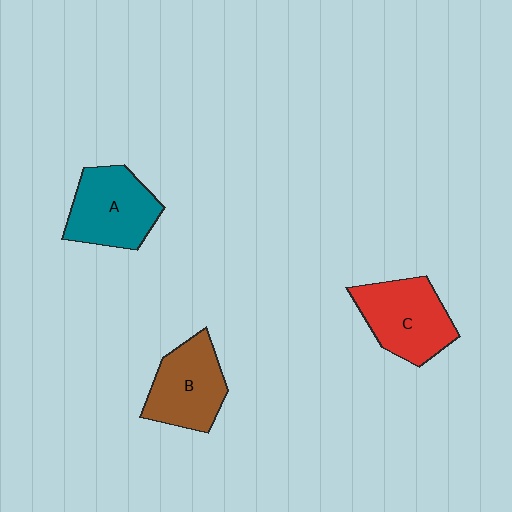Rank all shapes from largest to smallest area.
From largest to smallest: C (red), A (teal), B (brown).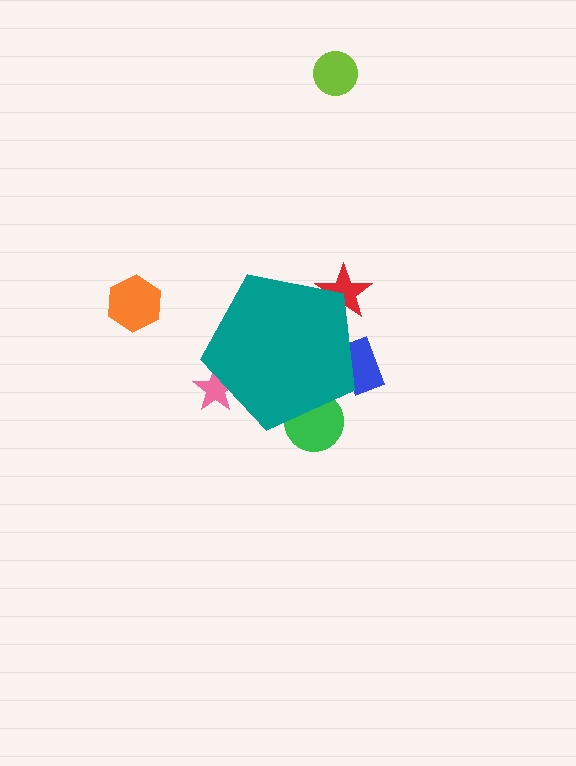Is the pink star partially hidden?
Yes, the pink star is partially hidden behind the teal pentagon.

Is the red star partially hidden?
Yes, the red star is partially hidden behind the teal pentagon.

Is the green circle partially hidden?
Yes, the green circle is partially hidden behind the teal pentagon.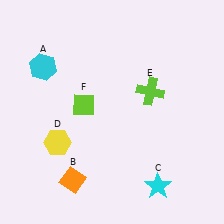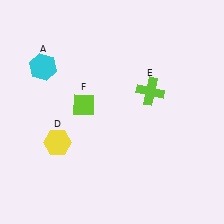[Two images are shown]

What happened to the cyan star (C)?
The cyan star (C) was removed in Image 2. It was in the bottom-right area of Image 1.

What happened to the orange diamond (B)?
The orange diamond (B) was removed in Image 2. It was in the bottom-left area of Image 1.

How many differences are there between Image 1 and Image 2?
There are 2 differences between the two images.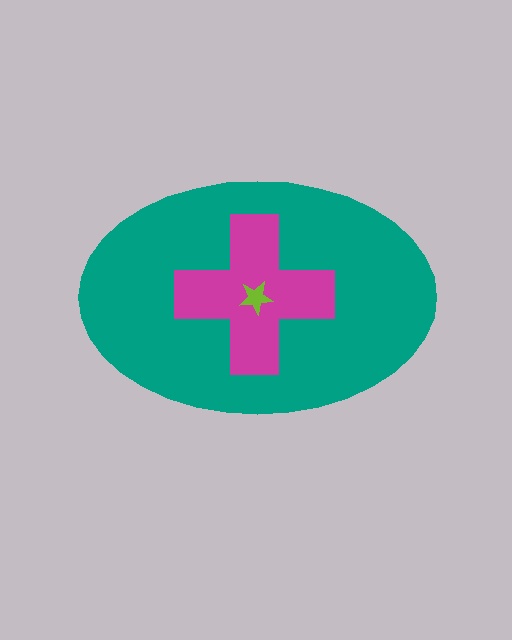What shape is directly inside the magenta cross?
The lime star.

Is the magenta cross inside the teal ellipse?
Yes.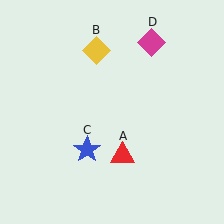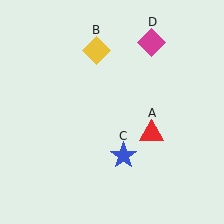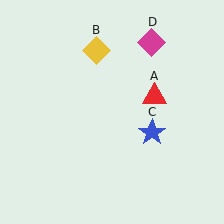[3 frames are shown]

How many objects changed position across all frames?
2 objects changed position: red triangle (object A), blue star (object C).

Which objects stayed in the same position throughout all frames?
Yellow diamond (object B) and magenta diamond (object D) remained stationary.